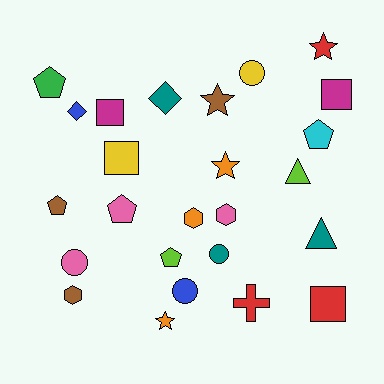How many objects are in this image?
There are 25 objects.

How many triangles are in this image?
There are 2 triangles.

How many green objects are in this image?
There is 1 green object.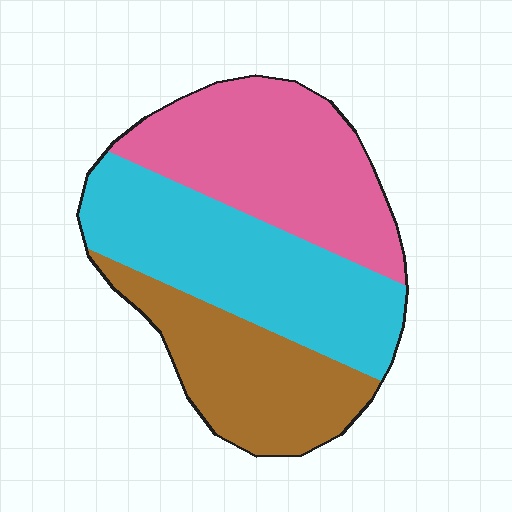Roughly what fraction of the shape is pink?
Pink takes up between a quarter and a half of the shape.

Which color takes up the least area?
Brown, at roughly 25%.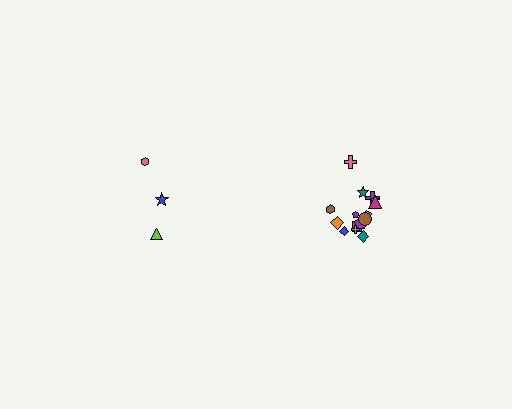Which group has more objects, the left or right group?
The right group.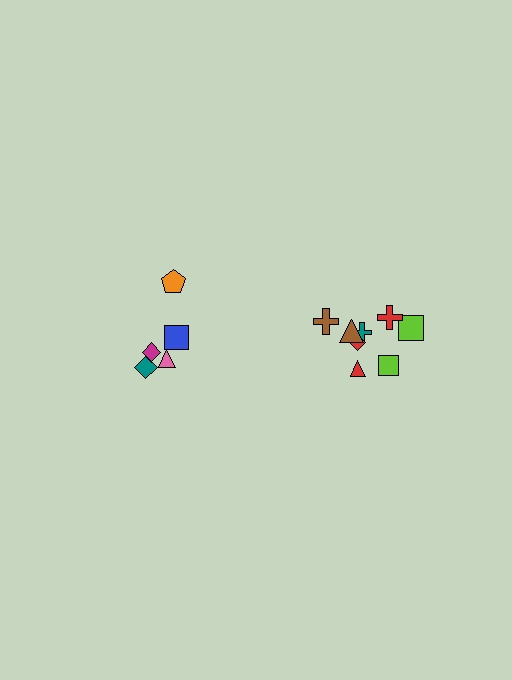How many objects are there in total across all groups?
There are 13 objects.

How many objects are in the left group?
There are 5 objects.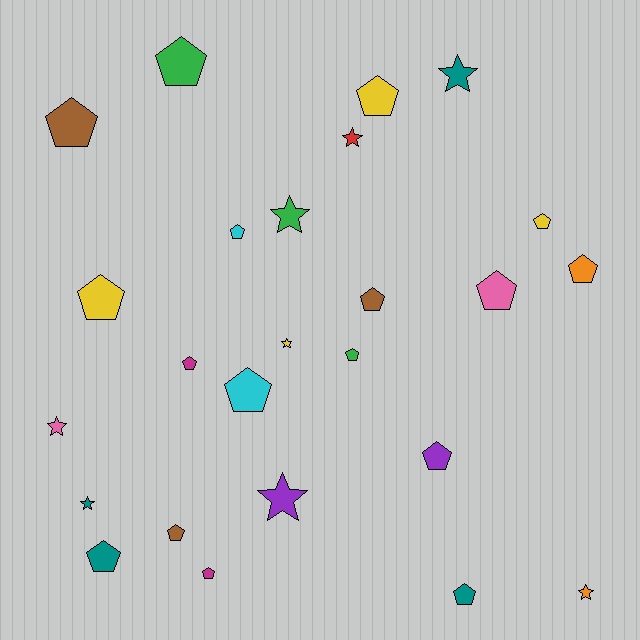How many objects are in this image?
There are 25 objects.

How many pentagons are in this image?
There are 17 pentagons.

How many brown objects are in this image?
There are 3 brown objects.